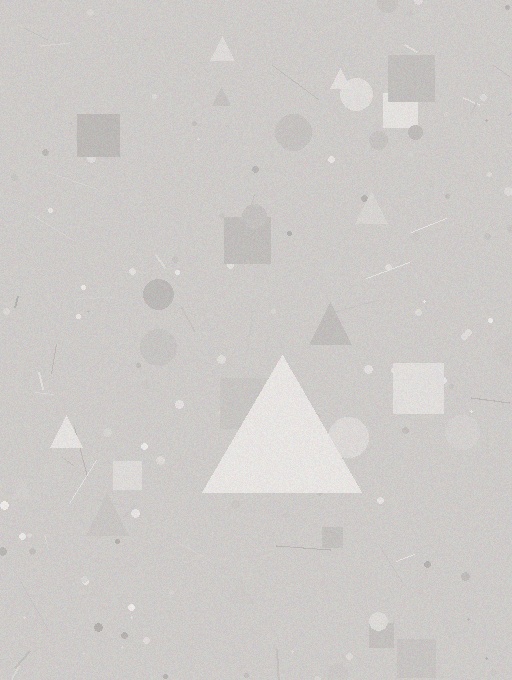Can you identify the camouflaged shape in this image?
The camouflaged shape is a triangle.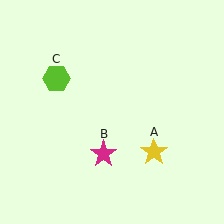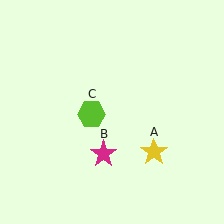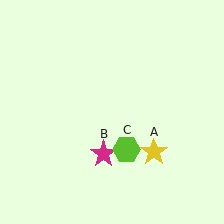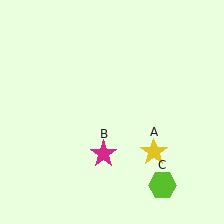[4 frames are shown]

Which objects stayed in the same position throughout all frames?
Yellow star (object A) and magenta star (object B) remained stationary.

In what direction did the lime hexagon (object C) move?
The lime hexagon (object C) moved down and to the right.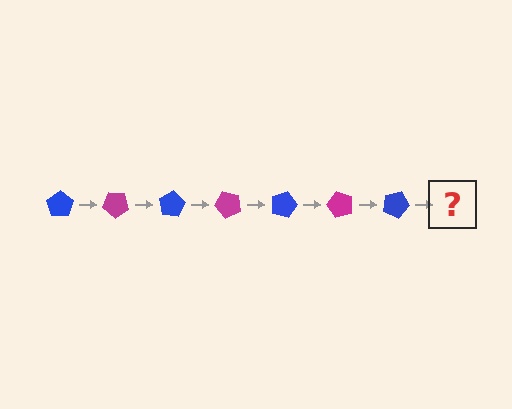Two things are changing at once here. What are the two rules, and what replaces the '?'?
The two rules are that it rotates 40 degrees each step and the color cycles through blue and magenta. The '?' should be a magenta pentagon, rotated 280 degrees from the start.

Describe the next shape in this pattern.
It should be a magenta pentagon, rotated 280 degrees from the start.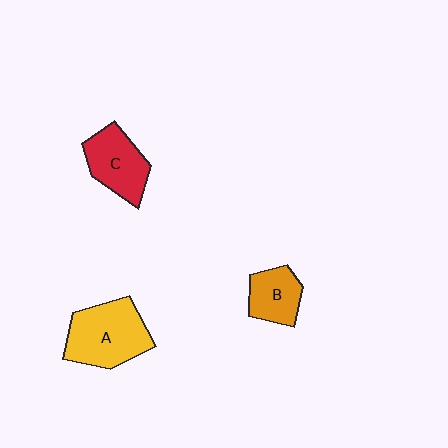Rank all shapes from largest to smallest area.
From largest to smallest: A (yellow), C (red), B (orange).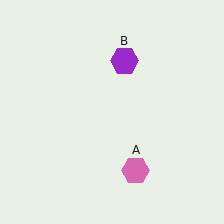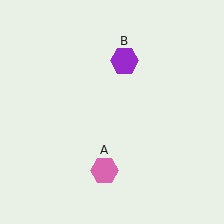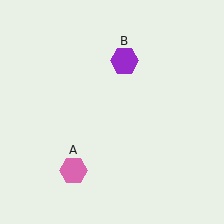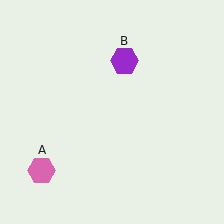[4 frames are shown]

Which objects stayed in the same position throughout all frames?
Purple hexagon (object B) remained stationary.